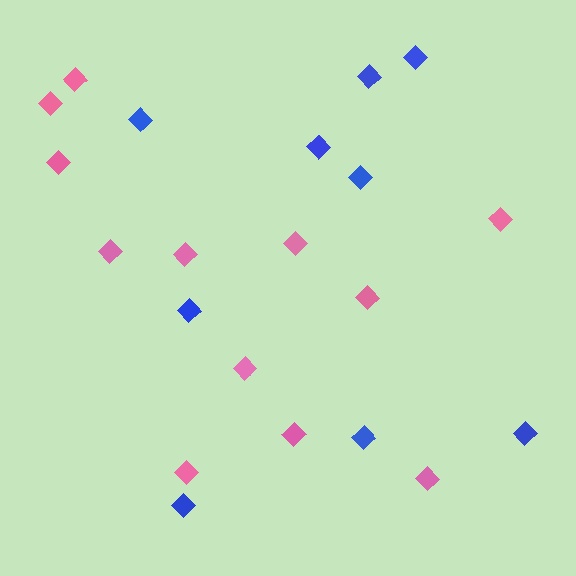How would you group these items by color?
There are 2 groups: one group of pink diamonds (12) and one group of blue diamonds (9).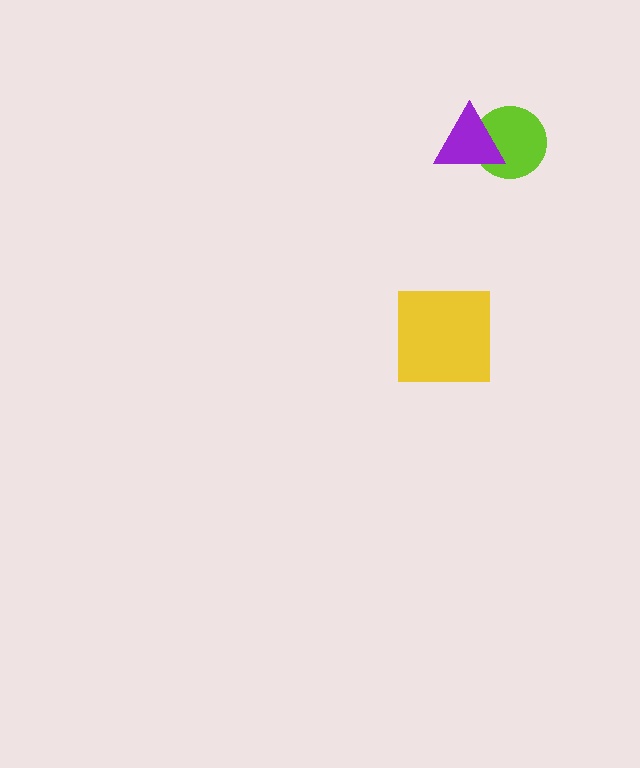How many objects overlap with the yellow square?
0 objects overlap with the yellow square.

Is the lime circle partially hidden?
Yes, it is partially covered by another shape.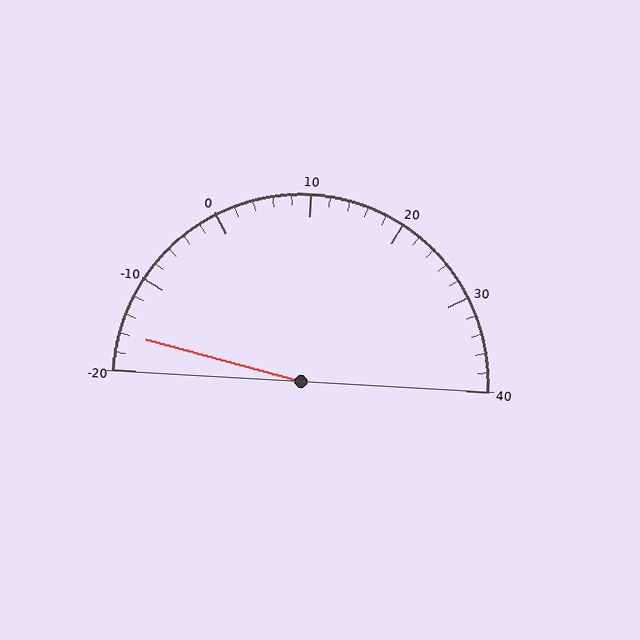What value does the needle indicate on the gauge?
The needle indicates approximately -16.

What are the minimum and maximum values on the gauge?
The gauge ranges from -20 to 40.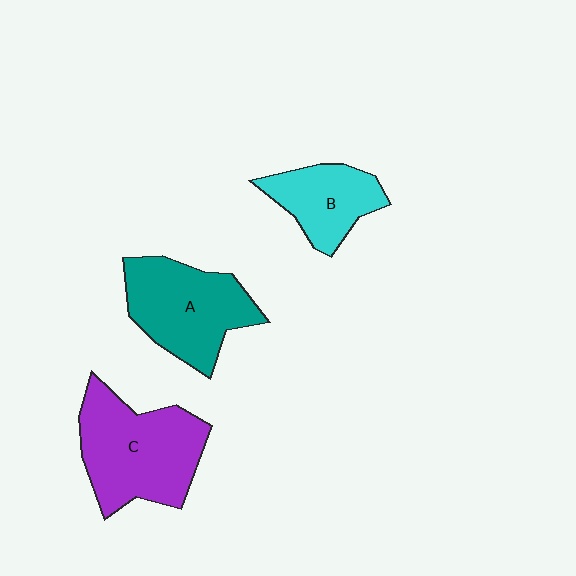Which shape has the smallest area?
Shape B (cyan).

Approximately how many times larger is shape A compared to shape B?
Approximately 1.5 times.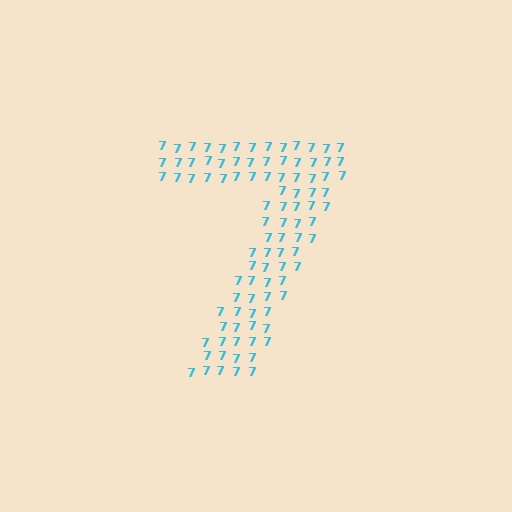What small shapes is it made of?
It is made of small digit 7's.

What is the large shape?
The large shape is the digit 7.